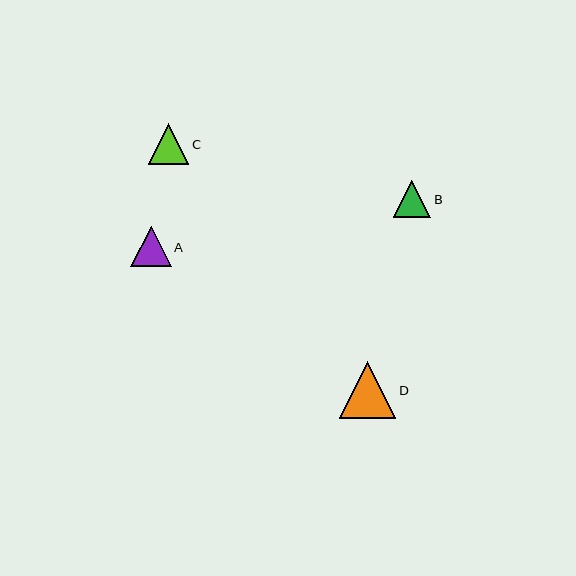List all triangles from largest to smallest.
From largest to smallest: D, C, A, B.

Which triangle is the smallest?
Triangle B is the smallest with a size of approximately 38 pixels.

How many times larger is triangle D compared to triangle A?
Triangle D is approximately 1.4 times the size of triangle A.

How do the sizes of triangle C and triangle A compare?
Triangle C and triangle A are approximately the same size.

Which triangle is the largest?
Triangle D is the largest with a size of approximately 57 pixels.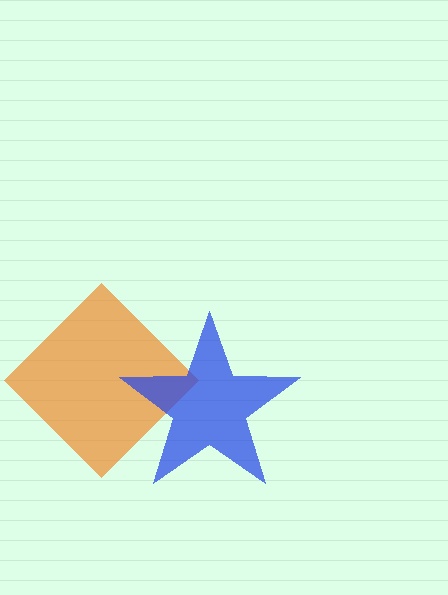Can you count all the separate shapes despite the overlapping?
Yes, there are 2 separate shapes.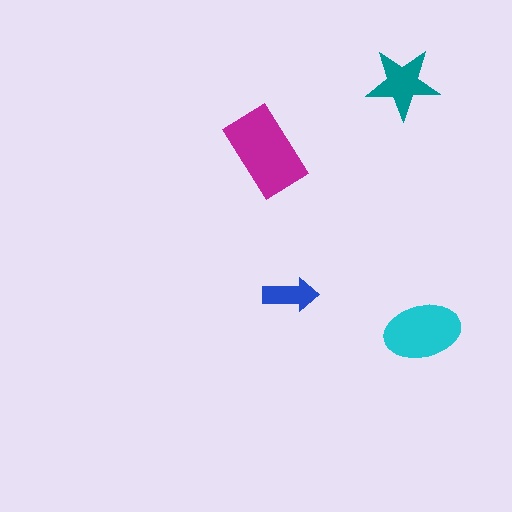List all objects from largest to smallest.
The magenta rectangle, the cyan ellipse, the teal star, the blue arrow.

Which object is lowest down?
The cyan ellipse is bottommost.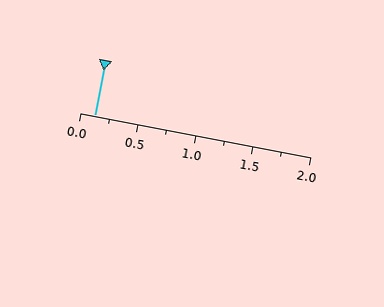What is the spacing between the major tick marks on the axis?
The major ticks are spaced 0.5 apart.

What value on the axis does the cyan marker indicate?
The marker indicates approximately 0.12.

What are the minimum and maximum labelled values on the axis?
The axis runs from 0.0 to 2.0.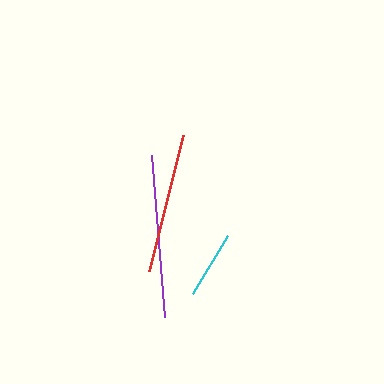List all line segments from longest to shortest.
From longest to shortest: purple, red, cyan.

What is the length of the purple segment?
The purple segment is approximately 163 pixels long.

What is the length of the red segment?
The red segment is approximately 140 pixels long.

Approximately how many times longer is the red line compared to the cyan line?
The red line is approximately 2.1 times the length of the cyan line.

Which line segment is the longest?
The purple line is the longest at approximately 163 pixels.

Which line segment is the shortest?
The cyan line is the shortest at approximately 68 pixels.